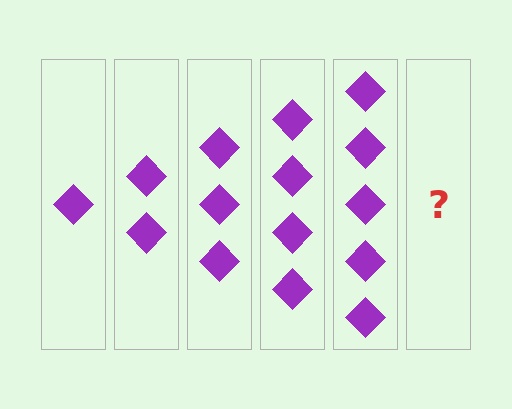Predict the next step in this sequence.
The next step is 6 diamonds.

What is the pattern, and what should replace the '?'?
The pattern is that each step adds one more diamond. The '?' should be 6 diamonds.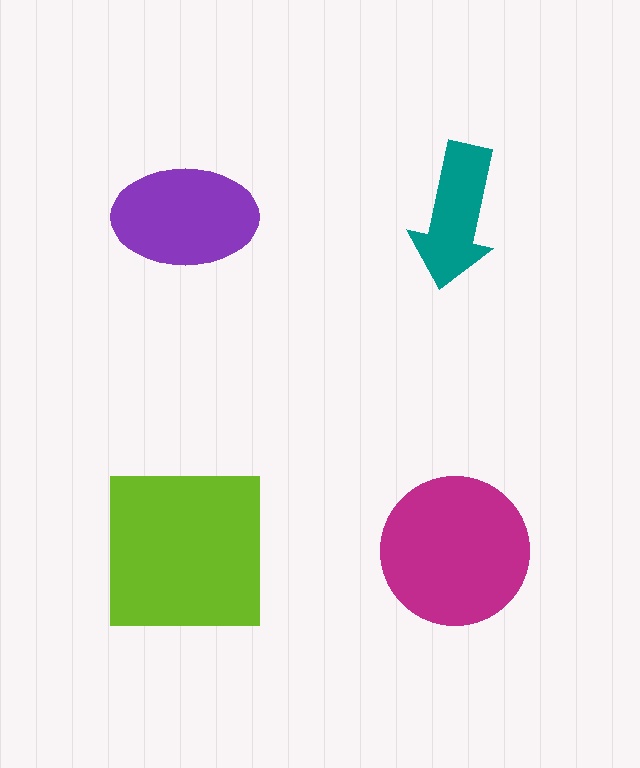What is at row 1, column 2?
A teal arrow.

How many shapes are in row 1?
2 shapes.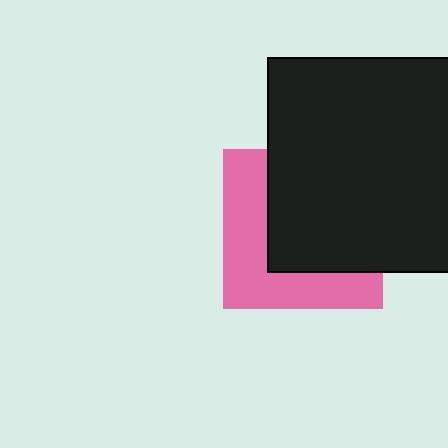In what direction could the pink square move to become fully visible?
The pink square could move toward the lower-left. That would shift it out from behind the black square entirely.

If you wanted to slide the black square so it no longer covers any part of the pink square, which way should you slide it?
Slide it toward the upper-right — that is the most direct way to separate the two shapes.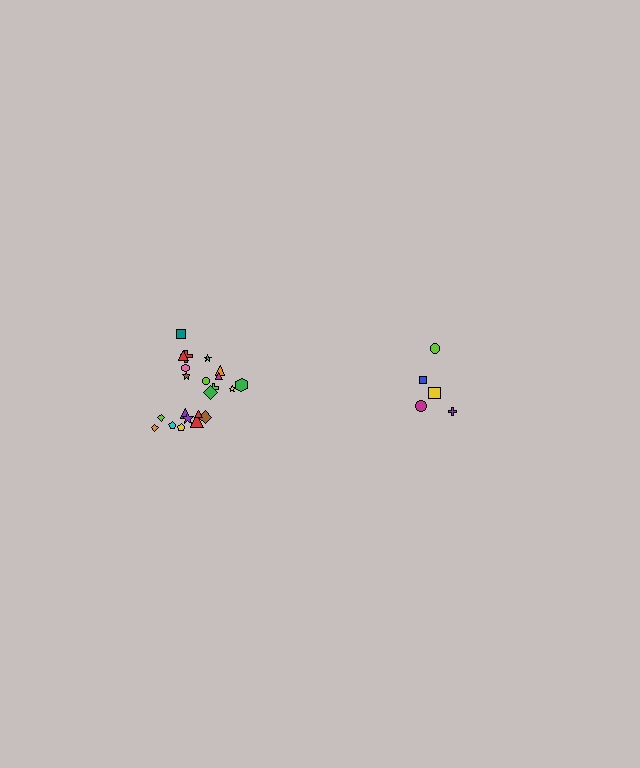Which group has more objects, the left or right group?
The left group.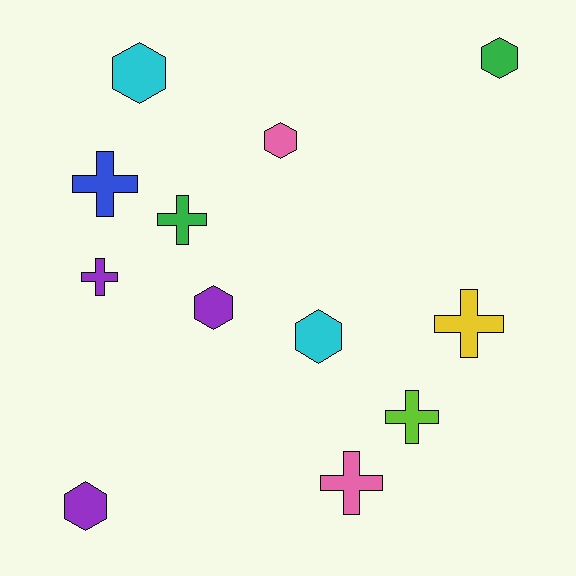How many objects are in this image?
There are 12 objects.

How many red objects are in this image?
There are no red objects.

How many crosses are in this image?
There are 6 crosses.